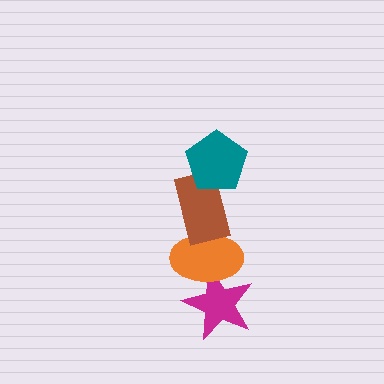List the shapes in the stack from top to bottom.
From top to bottom: the teal pentagon, the brown rectangle, the orange ellipse, the magenta star.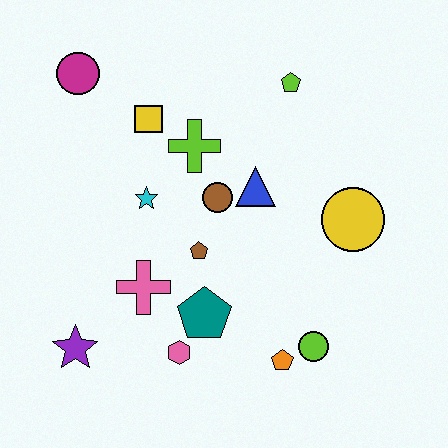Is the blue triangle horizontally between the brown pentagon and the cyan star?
No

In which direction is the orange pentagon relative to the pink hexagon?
The orange pentagon is to the right of the pink hexagon.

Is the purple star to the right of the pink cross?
No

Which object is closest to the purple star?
The pink cross is closest to the purple star.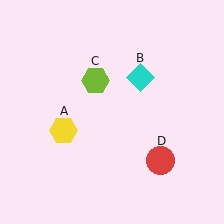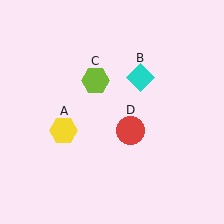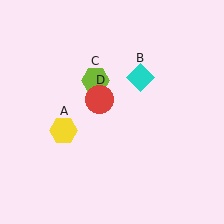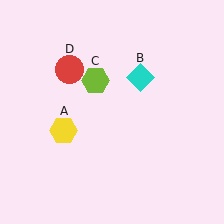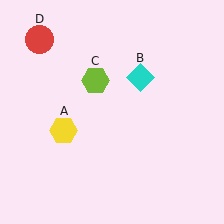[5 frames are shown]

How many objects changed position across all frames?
1 object changed position: red circle (object D).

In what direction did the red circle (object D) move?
The red circle (object D) moved up and to the left.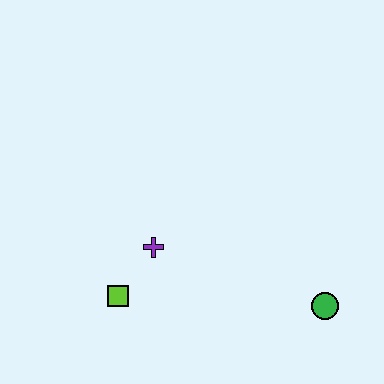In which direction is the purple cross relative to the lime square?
The purple cross is above the lime square.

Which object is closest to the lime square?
The purple cross is closest to the lime square.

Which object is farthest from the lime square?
The green circle is farthest from the lime square.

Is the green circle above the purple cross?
No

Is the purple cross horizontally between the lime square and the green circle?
Yes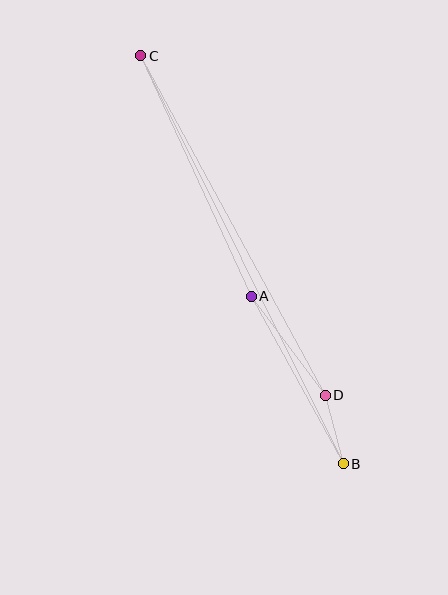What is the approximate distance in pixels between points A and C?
The distance between A and C is approximately 265 pixels.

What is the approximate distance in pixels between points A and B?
The distance between A and B is approximately 191 pixels.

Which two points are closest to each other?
Points B and D are closest to each other.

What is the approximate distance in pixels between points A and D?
The distance between A and D is approximately 124 pixels.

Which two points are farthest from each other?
Points B and C are farthest from each other.